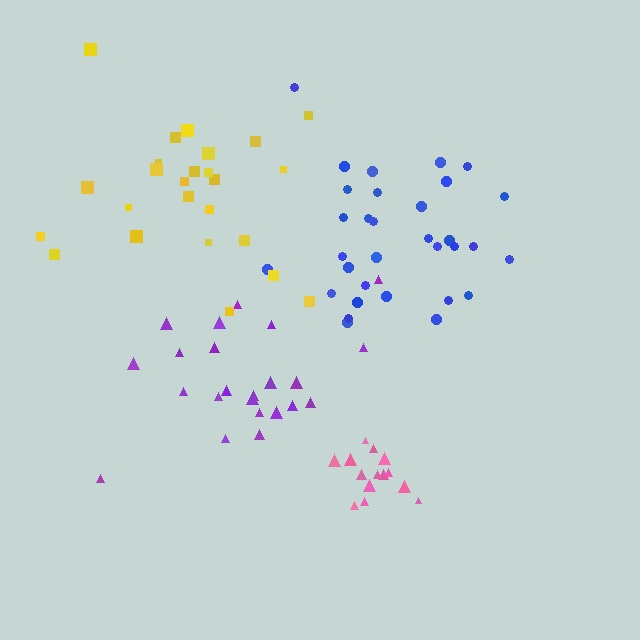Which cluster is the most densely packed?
Pink.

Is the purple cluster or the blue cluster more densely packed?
Blue.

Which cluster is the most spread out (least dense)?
Yellow.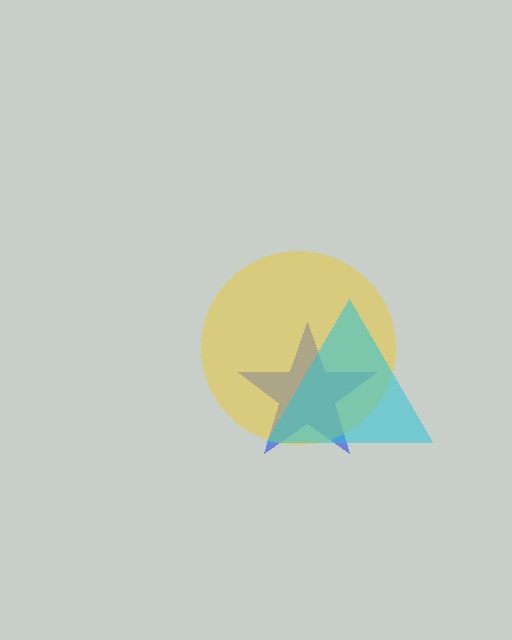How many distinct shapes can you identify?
There are 3 distinct shapes: a blue star, a yellow circle, a cyan triangle.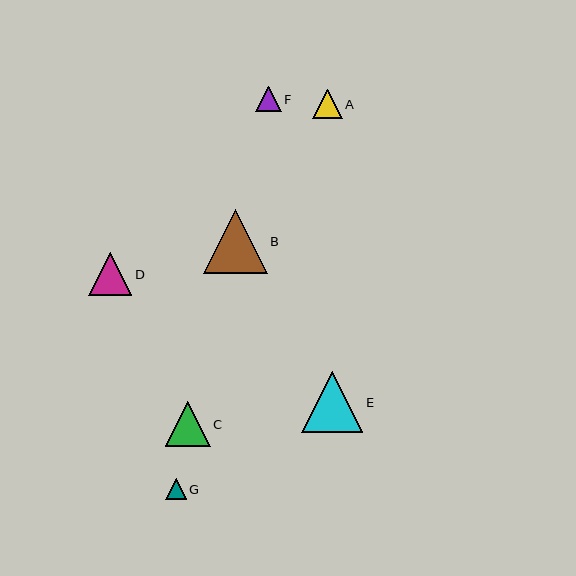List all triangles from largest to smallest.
From largest to smallest: B, E, C, D, A, F, G.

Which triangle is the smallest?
Triangle G is the smallest with a size of approximately 21 pixels.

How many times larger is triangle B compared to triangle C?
Triangle B is approximately 1.4 times the size of triangle C.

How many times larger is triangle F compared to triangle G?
Triangle F is approximately 1.2 times the size of triangle G.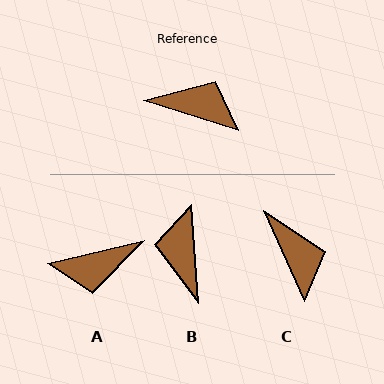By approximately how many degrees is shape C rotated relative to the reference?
Approximately 48 degrees clockwise.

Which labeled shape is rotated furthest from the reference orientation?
A, about 149 degrees away.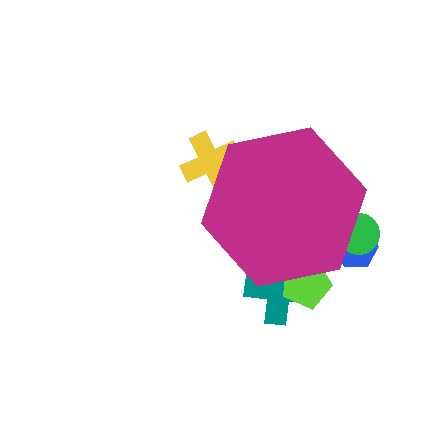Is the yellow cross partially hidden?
Yes, the yellow cross is partially hidden behind the magenta hexagon.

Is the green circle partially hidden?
Yes, the green circle is partially hidden behind the magenta hexagon.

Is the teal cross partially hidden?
Yes, the teal cross is partially hidden behind the magenta hexagon.